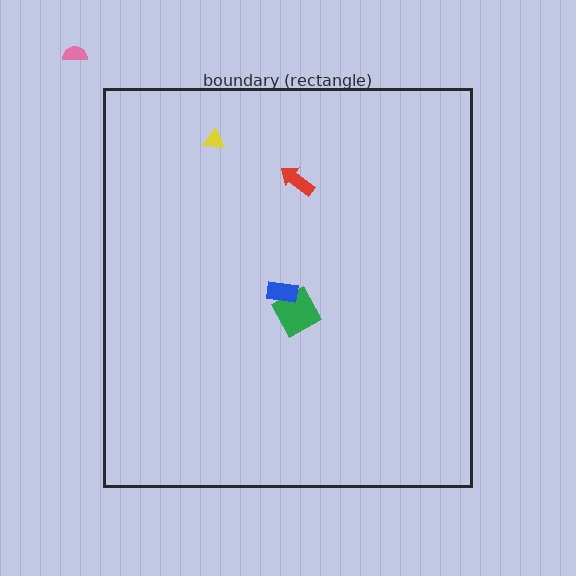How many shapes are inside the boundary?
4 inside, 1 outside.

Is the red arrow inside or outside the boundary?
Inside.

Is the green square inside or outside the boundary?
Inside.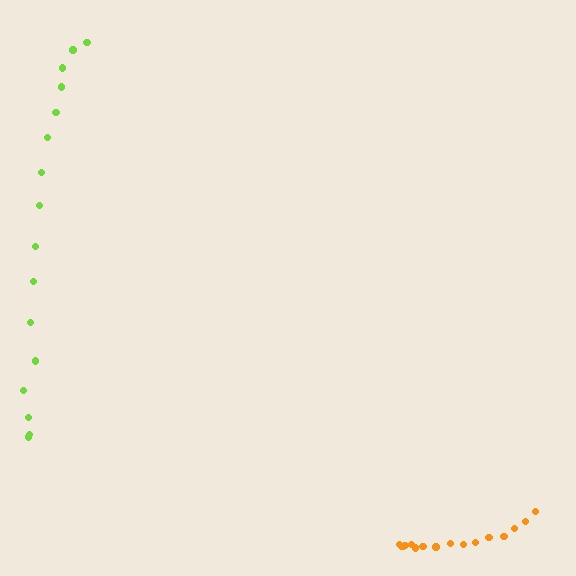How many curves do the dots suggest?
There are 2 distinct paths.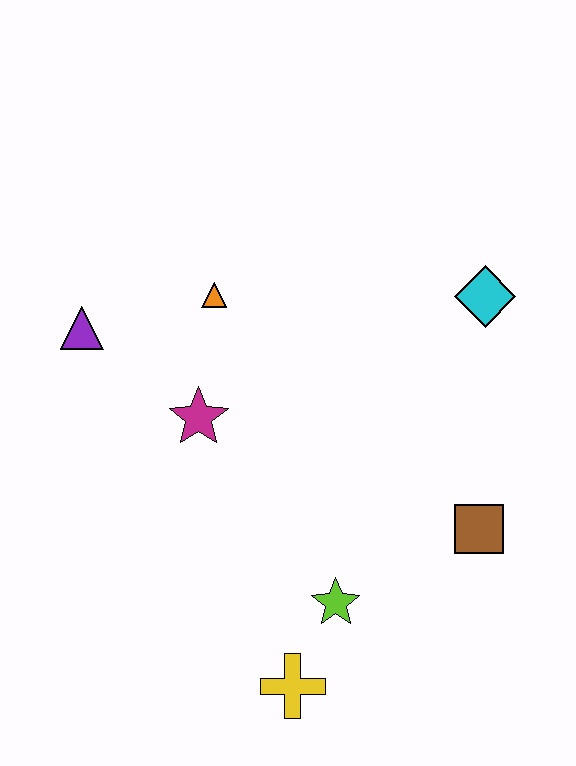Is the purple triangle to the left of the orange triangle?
Yes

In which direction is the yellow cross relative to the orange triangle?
The yellow cross is below the orange triangle.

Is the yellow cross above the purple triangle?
No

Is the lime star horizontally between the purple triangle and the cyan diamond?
Yes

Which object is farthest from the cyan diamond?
The yellow cross is farthest from the cyan diamond.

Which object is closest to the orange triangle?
The magenta star is closest to the orange triangle.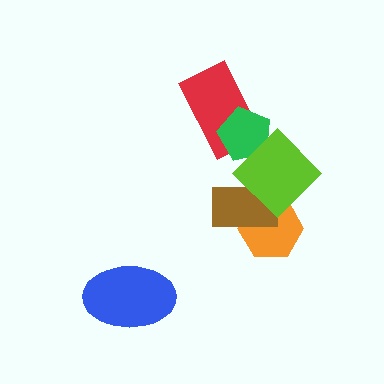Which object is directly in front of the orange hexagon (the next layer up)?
The brown rectangle is directly in front of the orange hexagon.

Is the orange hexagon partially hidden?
Yes, it is partially covered by another shape.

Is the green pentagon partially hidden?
Yes, it is partially covered by another shape.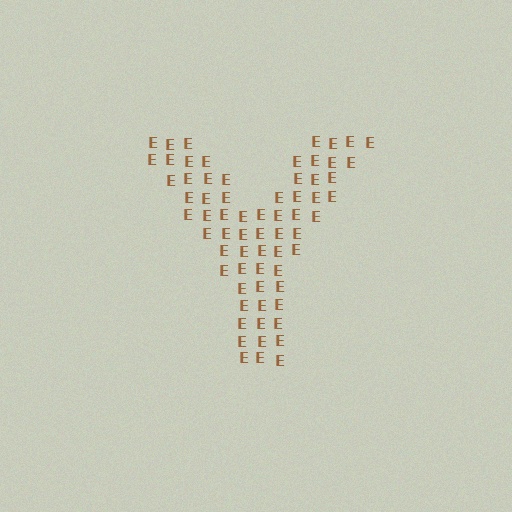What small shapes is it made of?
It is made of small letter E's.